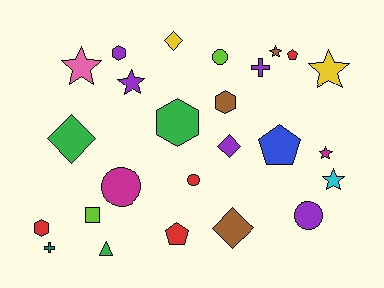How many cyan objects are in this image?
There is 1 cyan object.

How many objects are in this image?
There are 25 objects.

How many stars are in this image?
There are 6 stars.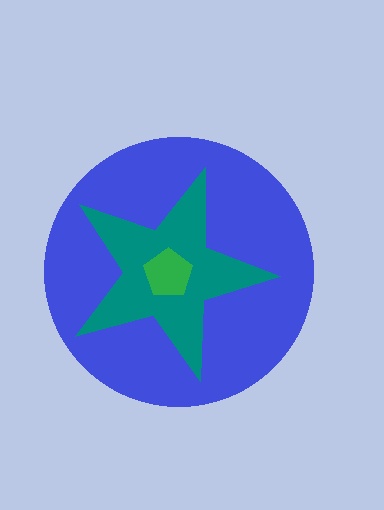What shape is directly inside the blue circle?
The teal star.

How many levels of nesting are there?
3.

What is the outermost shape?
The blue circle.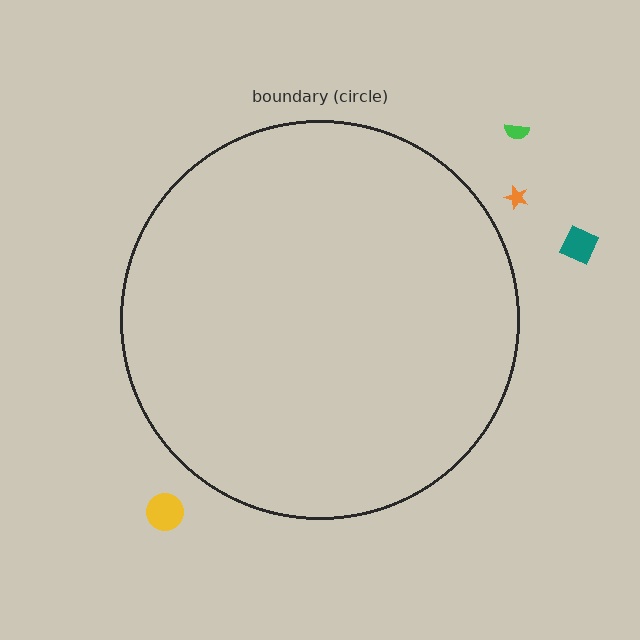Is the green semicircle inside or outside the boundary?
Outside.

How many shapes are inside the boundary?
0 inside, 4 outside.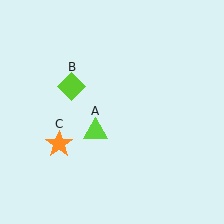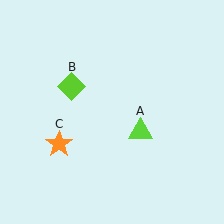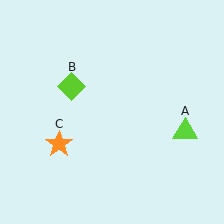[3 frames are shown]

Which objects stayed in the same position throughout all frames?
Lime diamond (object B) and orange star (object C) remained stationary.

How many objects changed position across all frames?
1 object changed position: lime triangle (object A).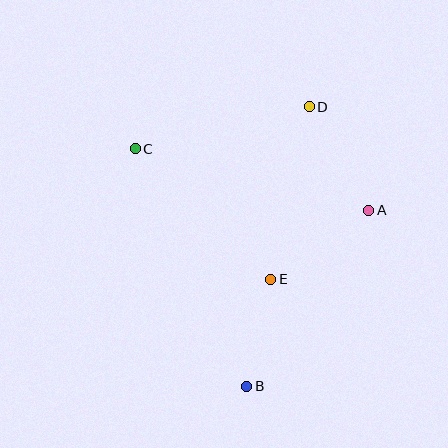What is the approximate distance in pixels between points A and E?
The distance between A and E is approximately 120 pixels.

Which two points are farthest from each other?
Points B and D are farthest from each other.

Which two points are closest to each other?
Points B and E are closest to each other.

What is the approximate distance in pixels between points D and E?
The distance between D and E is approximately 177 pixels.